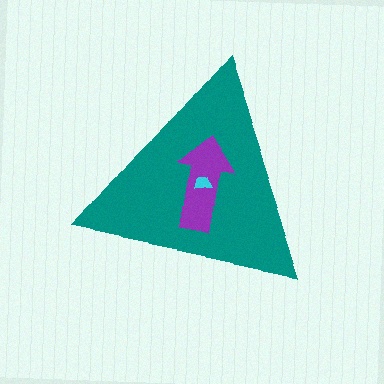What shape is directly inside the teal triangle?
The purple arrow.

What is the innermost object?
The cyan trapezoid.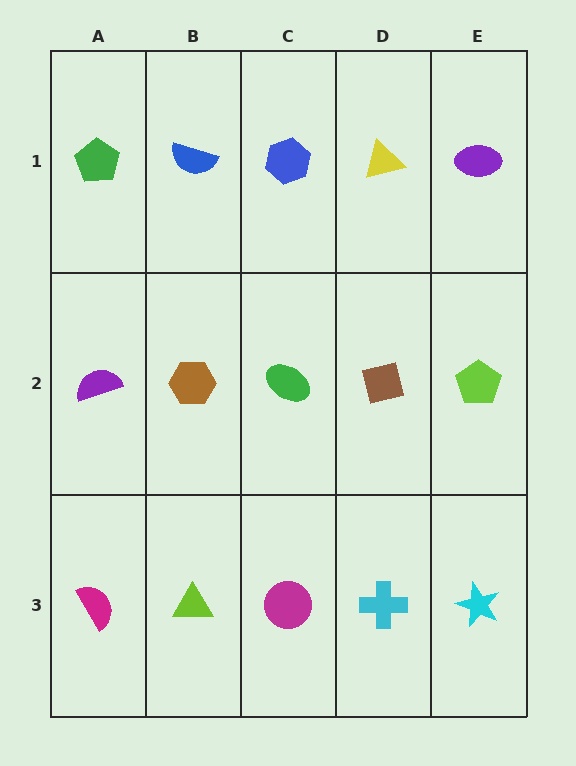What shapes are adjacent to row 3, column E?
A lime pentagon (row 2, column E), a cyan cross (row 3, column D).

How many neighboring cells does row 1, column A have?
2.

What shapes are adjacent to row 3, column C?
A green ellipse (row 2, column C), a lime triangle (row 3, column B), a cyan cross (row 3, column D).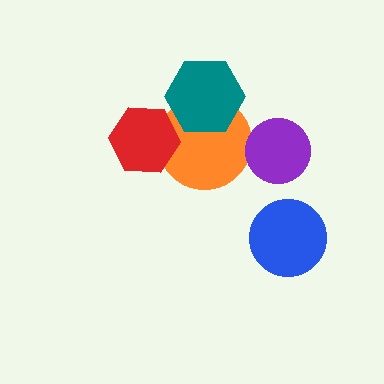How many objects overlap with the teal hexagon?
1 object overlaps with the teal hexagon.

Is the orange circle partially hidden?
Yes, it is partially covered by another shape.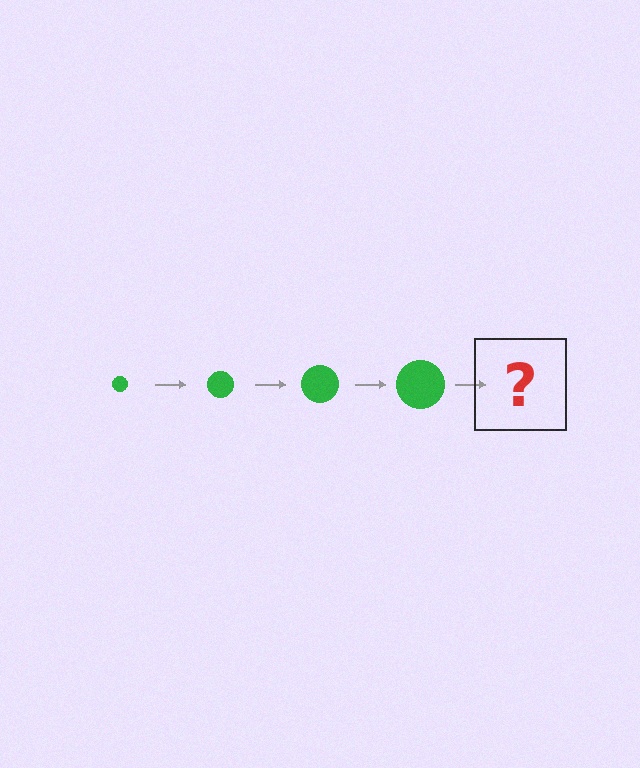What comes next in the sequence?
The next element should be a green circle, larger than the previous one.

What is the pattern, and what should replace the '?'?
The pattern is that the circle gets progressively larger each step. The '?' should be a green circle, larger than the previous one.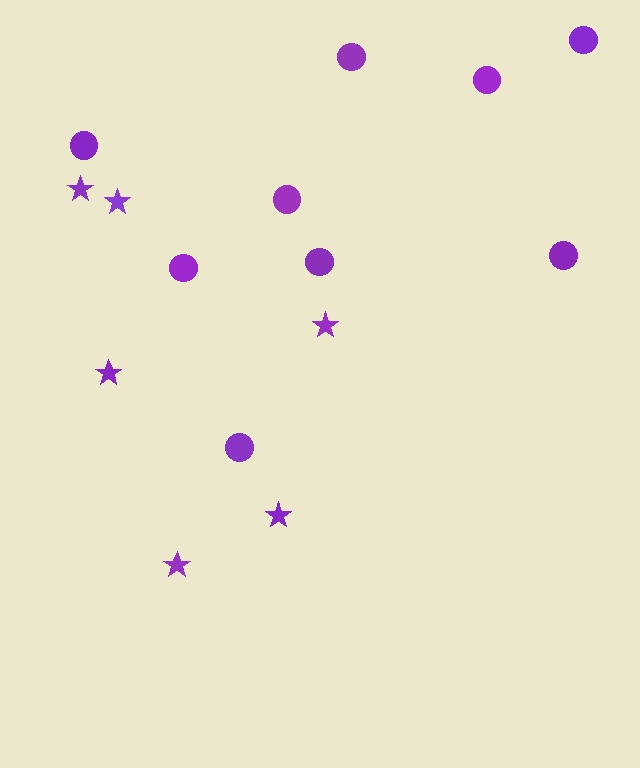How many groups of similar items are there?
There are 2 groups: one group of stars (6) and one group of circles (9).